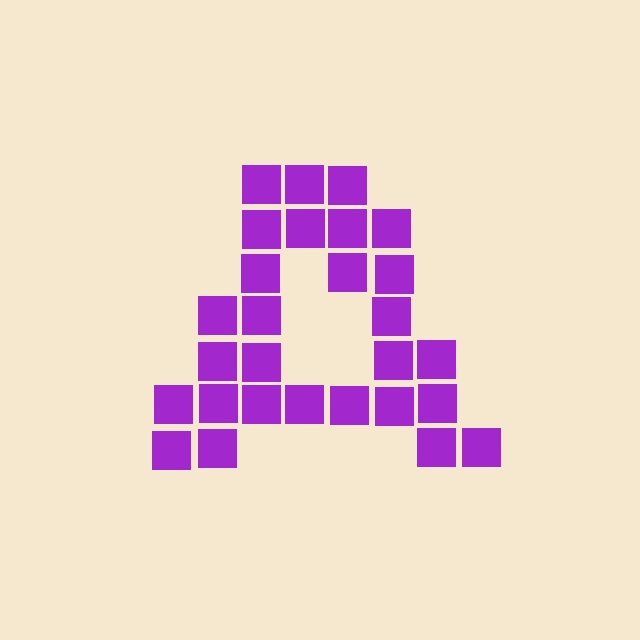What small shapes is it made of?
It is made of small squares.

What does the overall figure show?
The overall figure shows the letter A.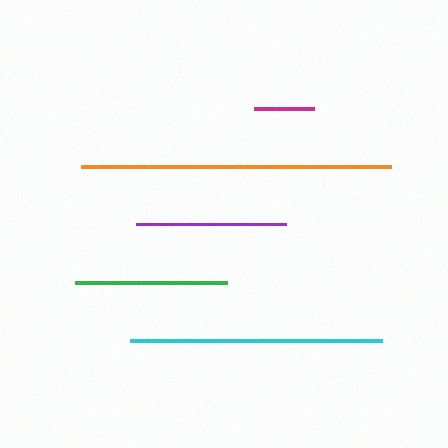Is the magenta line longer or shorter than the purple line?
The purple line is longer than the magenta line.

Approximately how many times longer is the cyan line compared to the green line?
The cyan line is approximately 1.7 times the length of the green line.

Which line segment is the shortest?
The magenta line is the shortest at approximately 60 pixels.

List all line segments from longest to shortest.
From longest to shortest: orange, cyan, green, purple, magenta.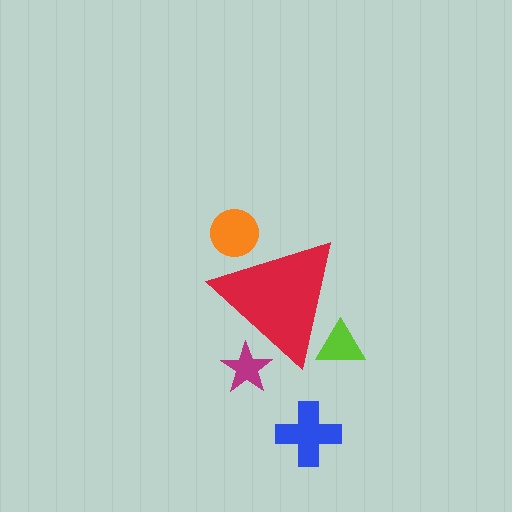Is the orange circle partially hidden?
Yes, the orange circle is partially hidden behind the red triangle.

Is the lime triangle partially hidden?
Yes, the lime triangle is partially hidden behind the red triangle.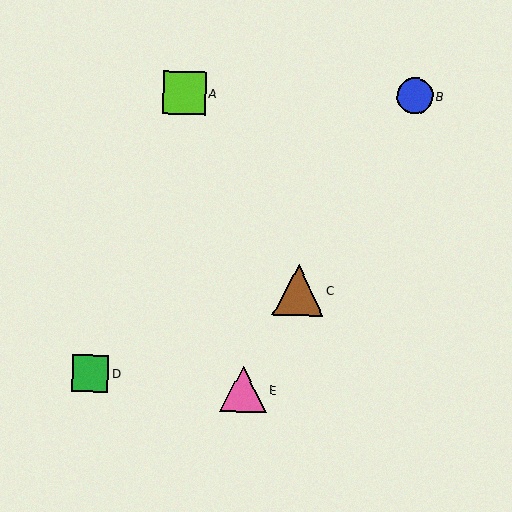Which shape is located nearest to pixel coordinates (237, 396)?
The pink triangle (labeled E) at (243, 389) is nearest to that location.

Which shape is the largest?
The brown triangle (labeled C) is the largest.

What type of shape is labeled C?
Shape C is a brown triangle.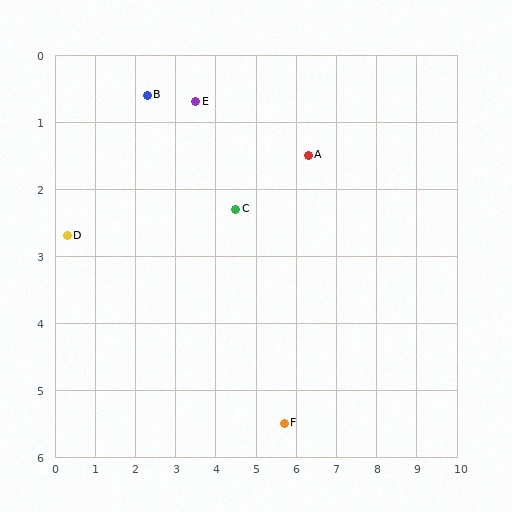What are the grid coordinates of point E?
Point E is at approximately (3.5, 0.7).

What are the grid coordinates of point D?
Point D is at approximately (0.3, 2.7).